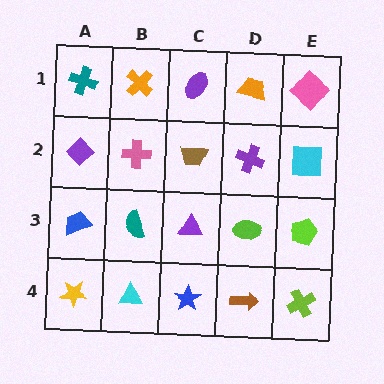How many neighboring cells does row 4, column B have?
3.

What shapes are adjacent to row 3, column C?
A brown trapezoid (row 2, column C), a blue star (row 4, column C), a teal semicircle (row 3, column B), a lime ellipse (row 3, column D).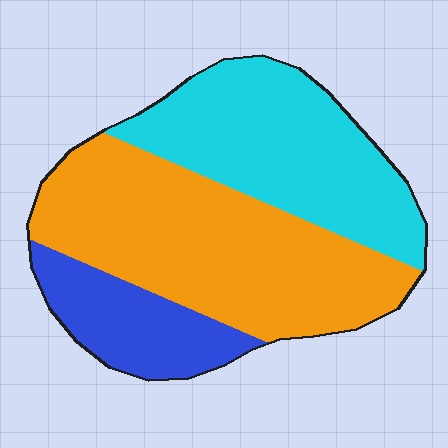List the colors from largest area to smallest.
From largest to smallest: orange, cyan, blue.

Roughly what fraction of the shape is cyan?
Cyan takes up about three eighths (3/8) of the shape.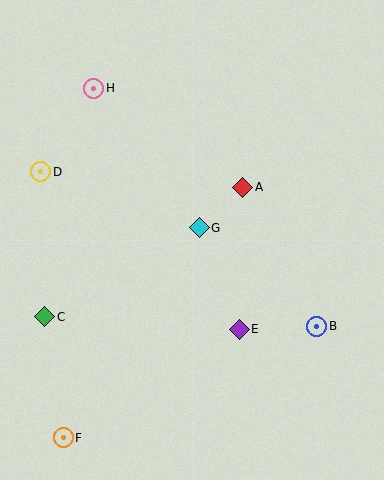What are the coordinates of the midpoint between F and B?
The midpoint between F and B is at (190, 382).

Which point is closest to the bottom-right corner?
Point B is closest to the bottom-right corner.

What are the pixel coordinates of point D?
Point D is at (41, 172).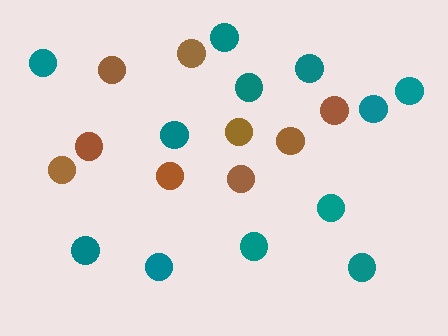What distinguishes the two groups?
There are 2 groups: one group of brown circles (9) and one group of teal circles (12).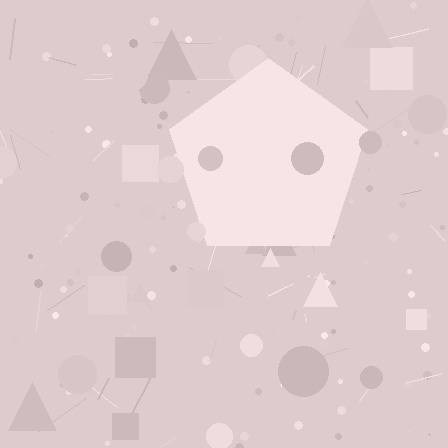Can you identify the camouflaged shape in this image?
The camouflaged shape is a pentagon.